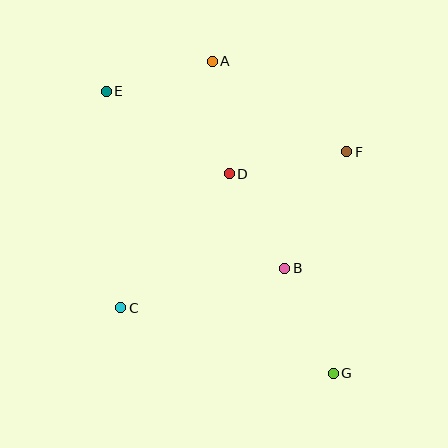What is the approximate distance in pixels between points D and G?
The distance between D and G is approximately 225 pixels.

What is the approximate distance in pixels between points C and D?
The distance between C and D is approximately 173 pixels.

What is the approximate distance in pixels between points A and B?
The distance between A and B is approximately 219 pixels.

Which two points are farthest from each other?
Points E and G are farthest from each other.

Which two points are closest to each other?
Points B and D are closest to each other.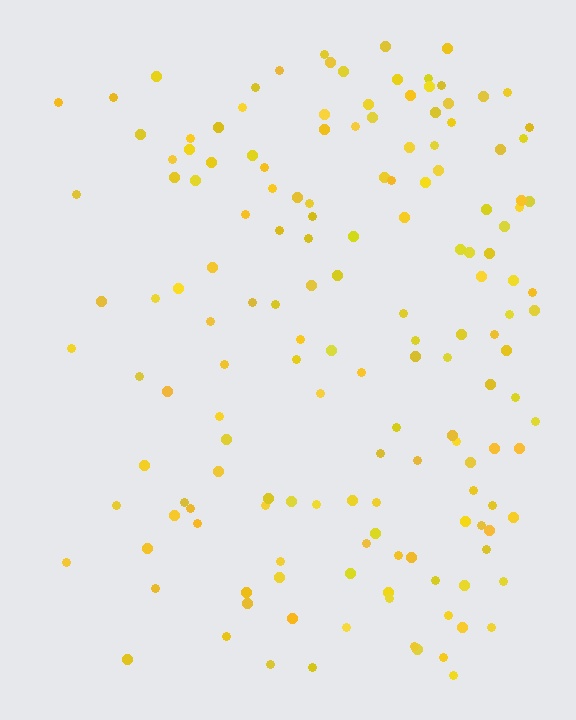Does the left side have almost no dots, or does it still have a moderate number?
Still a moderate number, just noticeably fewer than the right.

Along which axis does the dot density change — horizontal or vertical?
Horizontal.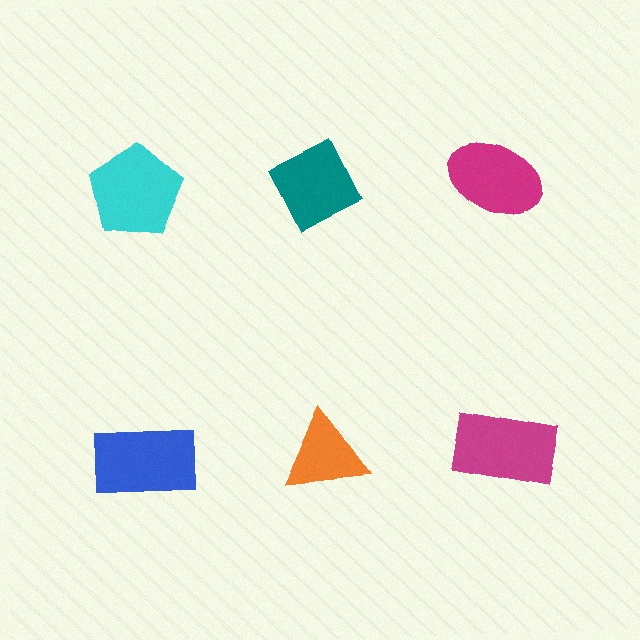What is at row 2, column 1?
A blue rectangle.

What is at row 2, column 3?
A magenta rectangle.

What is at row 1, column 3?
A magenta ellipse.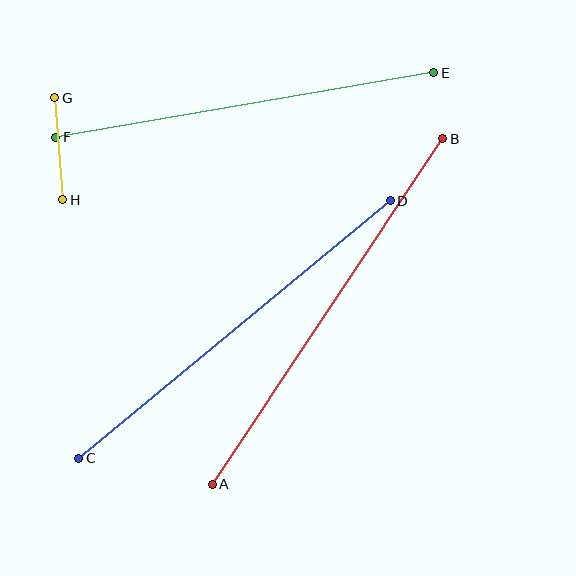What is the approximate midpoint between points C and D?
The midpoint is at approximately (235, 329) pixels.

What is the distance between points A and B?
The distance is approximately 415 pixels.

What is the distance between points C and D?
The distance is approximately 404 pixels.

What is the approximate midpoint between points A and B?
The midpoint is at approximately (327, 312) pixels.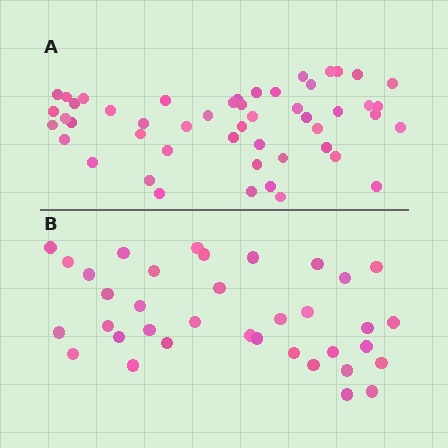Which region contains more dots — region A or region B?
Region A (the top region) has more dots.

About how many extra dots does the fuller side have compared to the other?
Region A has approximately 15 more dots than region B.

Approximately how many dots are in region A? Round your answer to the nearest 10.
About 50 dots.